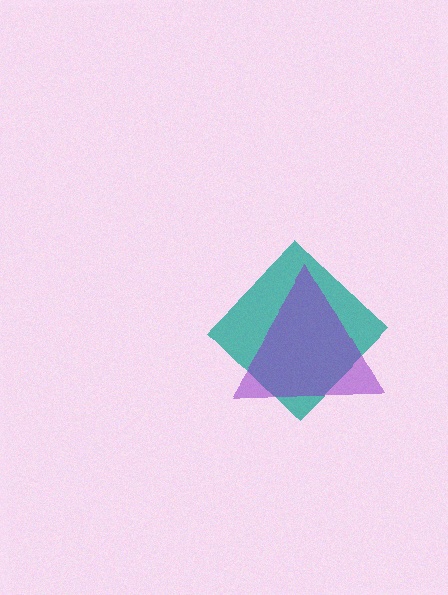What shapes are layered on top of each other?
The layered shapes are: a teal diamond, a purple triangle.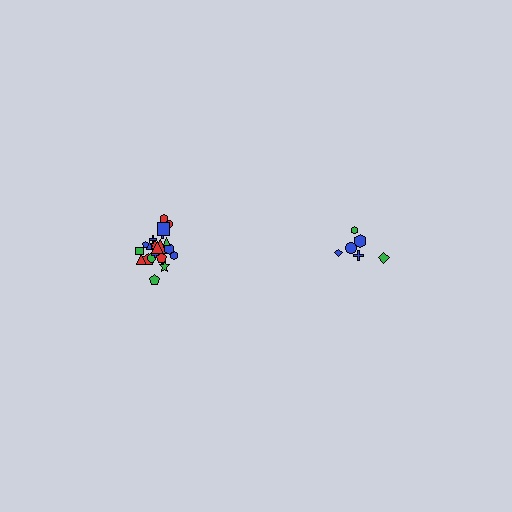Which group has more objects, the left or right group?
The left group.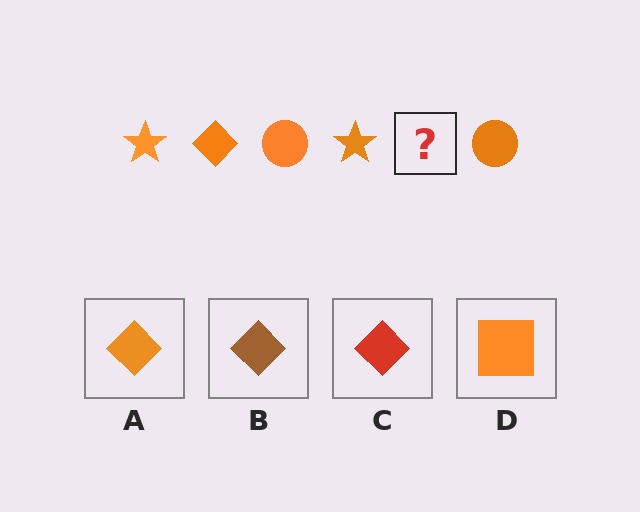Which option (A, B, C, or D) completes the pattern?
A.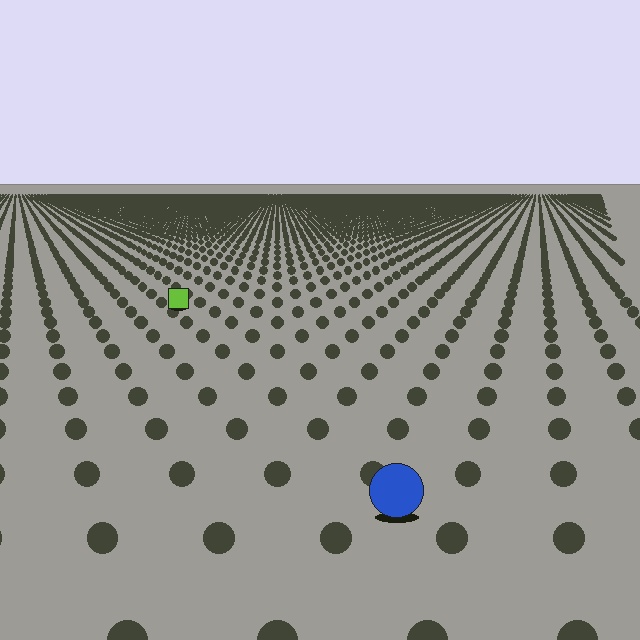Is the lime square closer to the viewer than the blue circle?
No. The blue circle is closer — you can tell from the texture gradient: the ground texture is coarser near it.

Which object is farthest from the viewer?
The lime square is farthest from the viewer. It appears smaller and the ground texture around it is denser.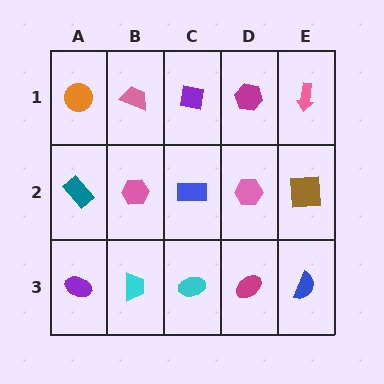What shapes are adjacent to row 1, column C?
A blue rectangle (row 2, column C), a pink trapezoid (row 1, column B), a magenta hexagon (row 1, column D).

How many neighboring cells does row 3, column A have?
2.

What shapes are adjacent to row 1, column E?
A brown square (row 2, column E), a magenta hexagon (row 1, column D).